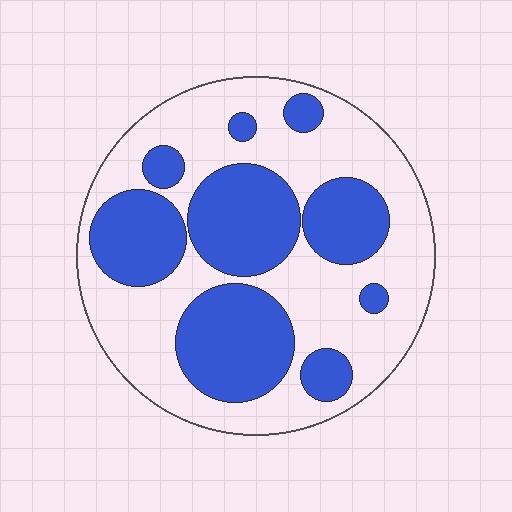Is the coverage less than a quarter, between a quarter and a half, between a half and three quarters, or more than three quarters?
Between a quarter and a half.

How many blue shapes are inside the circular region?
9.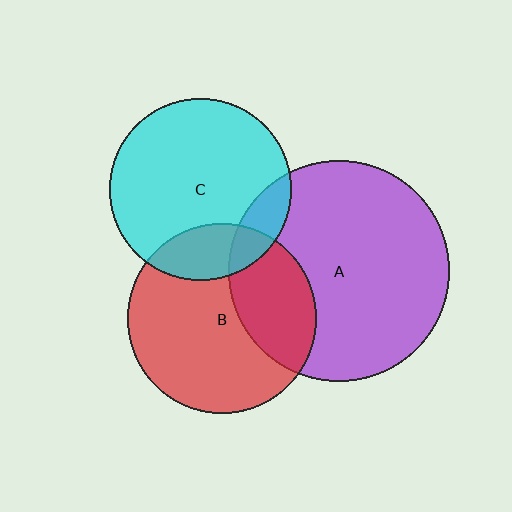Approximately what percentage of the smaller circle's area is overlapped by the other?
Approximately 20%.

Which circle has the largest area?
Circle A (purple).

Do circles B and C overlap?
Yes.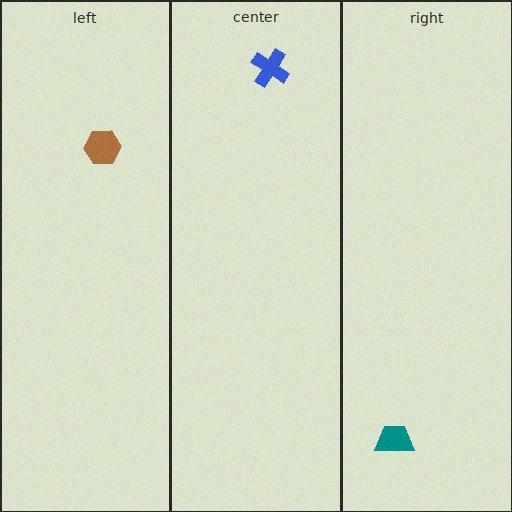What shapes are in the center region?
The blue cross.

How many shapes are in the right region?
1.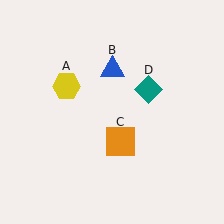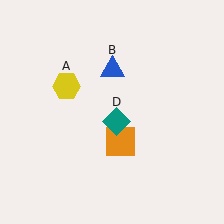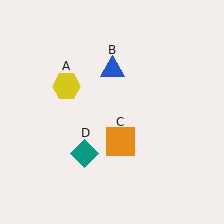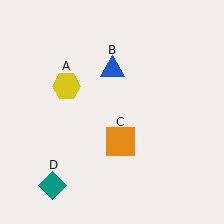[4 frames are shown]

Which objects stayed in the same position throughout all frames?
Yellow hexagon (object A) and blue triangle (object B) and orange square (object C) remained stationary.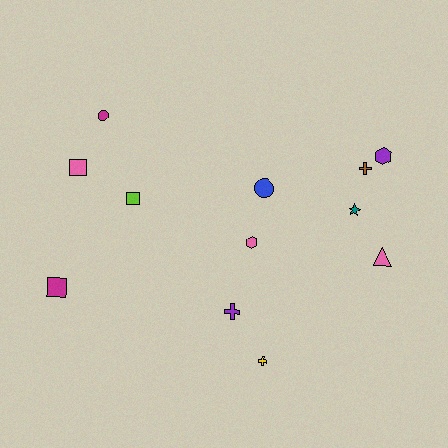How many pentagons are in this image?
There are no pentagons.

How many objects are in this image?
There are 12 objects.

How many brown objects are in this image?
There is 1 brown object.